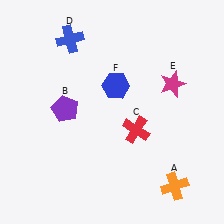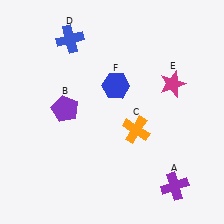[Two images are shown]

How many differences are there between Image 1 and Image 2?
There are 2 differences between the two images.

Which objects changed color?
A changed from orange to purple. C changed from red to orange.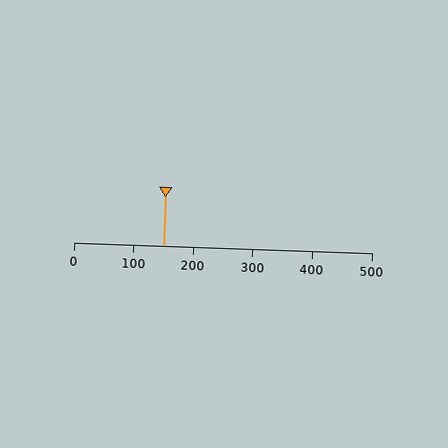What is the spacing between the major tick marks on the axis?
The major ticks are spaced 100 apart.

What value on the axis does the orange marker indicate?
The marker indicates approximately 150.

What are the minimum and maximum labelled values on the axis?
The axis runs from 0 to 500.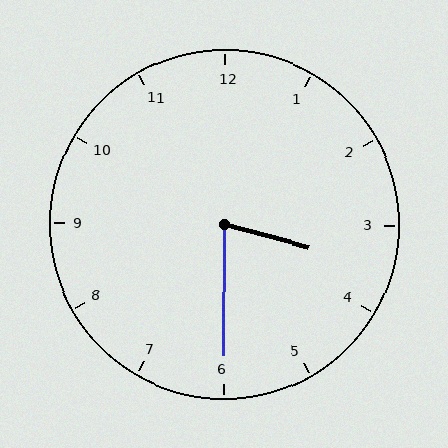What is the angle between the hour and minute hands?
Approximately 75 degrees.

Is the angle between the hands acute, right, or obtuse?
It is acute.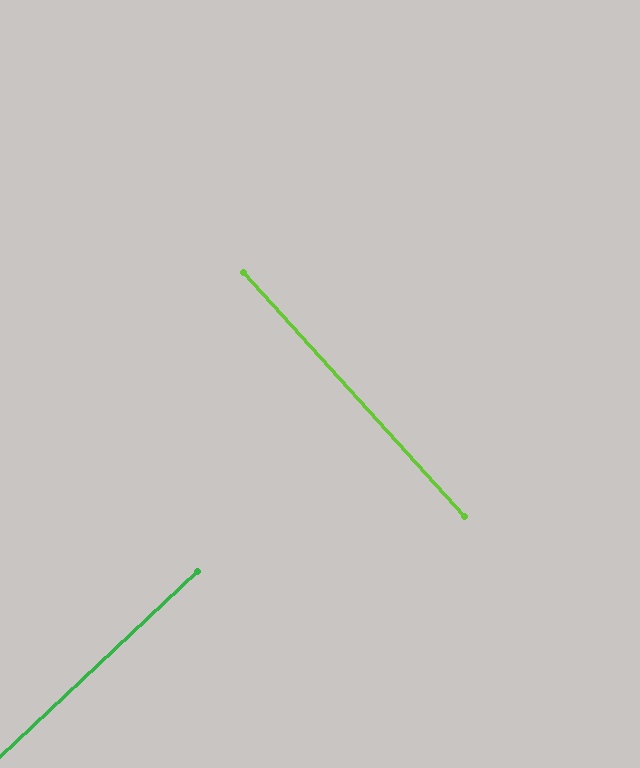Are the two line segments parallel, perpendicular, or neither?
Perpendicular — they meet at approximately 89°.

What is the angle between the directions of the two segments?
Approximately 89 degrees.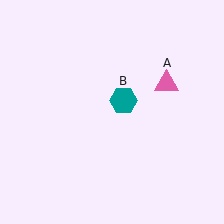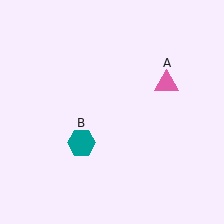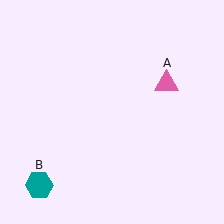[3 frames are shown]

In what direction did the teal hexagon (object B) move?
The teal hexagon (object B) moved down and to the left.